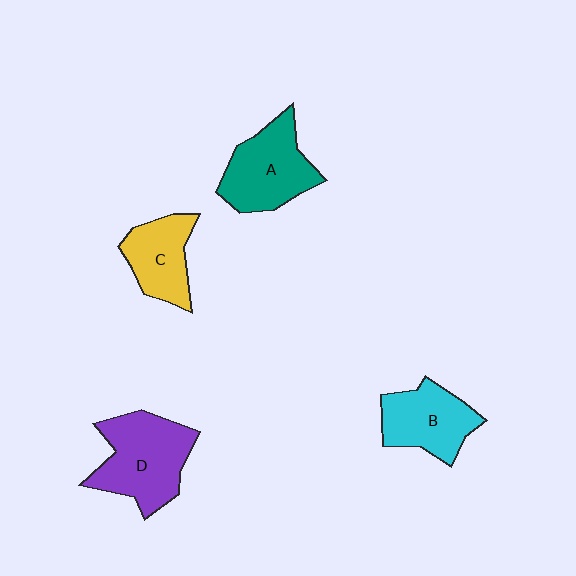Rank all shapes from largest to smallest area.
From largest to smallest: D (purple), A (teal), B (cyan), C (yellow).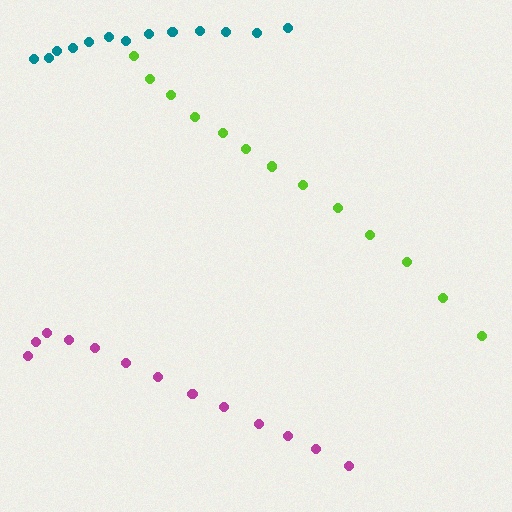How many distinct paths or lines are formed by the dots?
There are 3 distinct paths.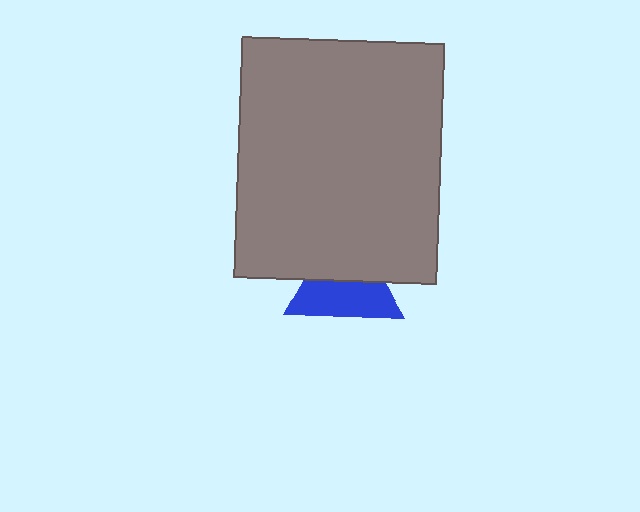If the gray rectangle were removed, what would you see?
You would see the complete blue triangle.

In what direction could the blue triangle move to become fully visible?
The blue triangle could move down. That would shift it out from behind the gray rectangle entirely.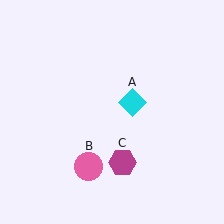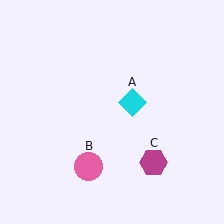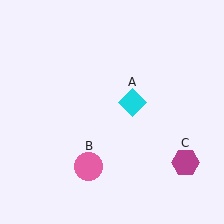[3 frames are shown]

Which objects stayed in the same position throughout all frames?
Cyan diamond (object A) and pink circle (object B) remained stationary.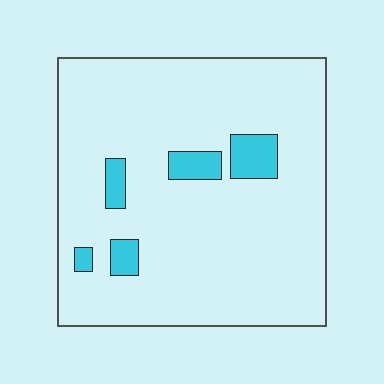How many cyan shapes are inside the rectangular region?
5.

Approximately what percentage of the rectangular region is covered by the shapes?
Approximately 10%.